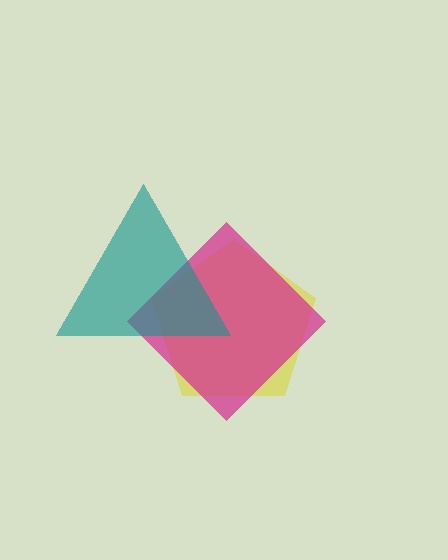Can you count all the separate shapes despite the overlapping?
Yes, there are 3 separate shapes.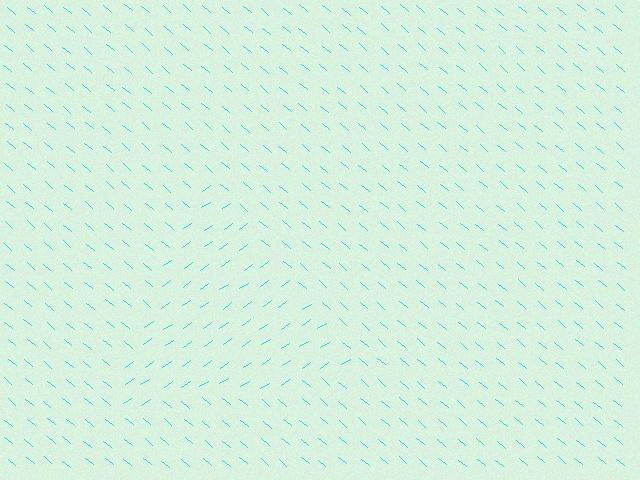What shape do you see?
I see a triangle.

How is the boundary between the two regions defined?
The boundary is defined purely by a change in line orientation (approximately 74 degrees difference). All lines are the same color and thickness.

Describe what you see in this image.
The image is filled with small cyan line segments. A triangle region in the image has lines oriented differently from the surrounding lines, creating a visible texture boundary.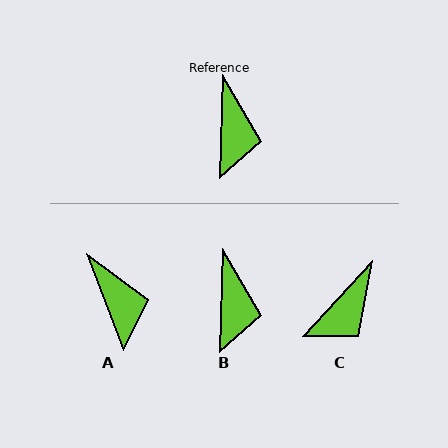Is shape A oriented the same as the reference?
No, it is off by about 23 degrees.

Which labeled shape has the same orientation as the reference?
B.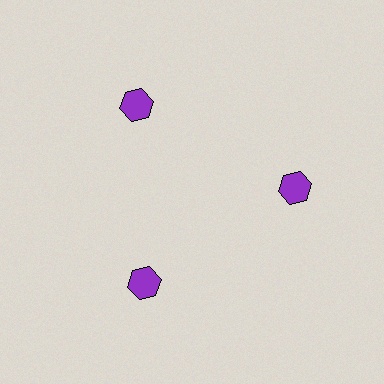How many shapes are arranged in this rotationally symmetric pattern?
There are 3 shapes, arranged in 3 groups of 1.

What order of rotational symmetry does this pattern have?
This pattern has 3-fold rotational symmetry.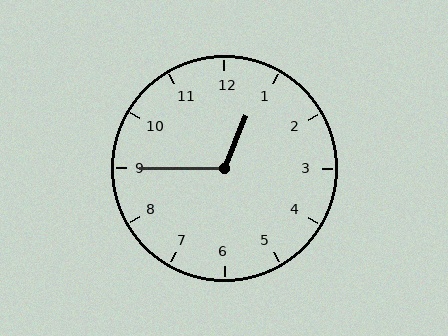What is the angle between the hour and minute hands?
Approximately 112 degrees.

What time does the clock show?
12:45.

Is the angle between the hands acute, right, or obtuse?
It is obtuse.